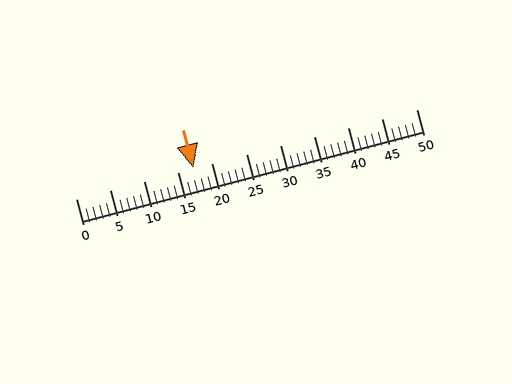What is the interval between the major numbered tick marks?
The major tick marks are spaced 5 units apart.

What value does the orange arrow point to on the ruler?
The orange arrow points to approximately 17.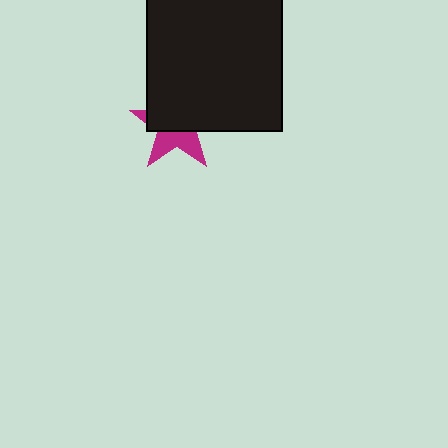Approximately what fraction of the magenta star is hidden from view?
Roughly 59% of the magenta star is hidden behind the black rectangle.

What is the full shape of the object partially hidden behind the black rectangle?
The partially hidden object is a magenta star.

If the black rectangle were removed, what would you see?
You would see the complete magenta star.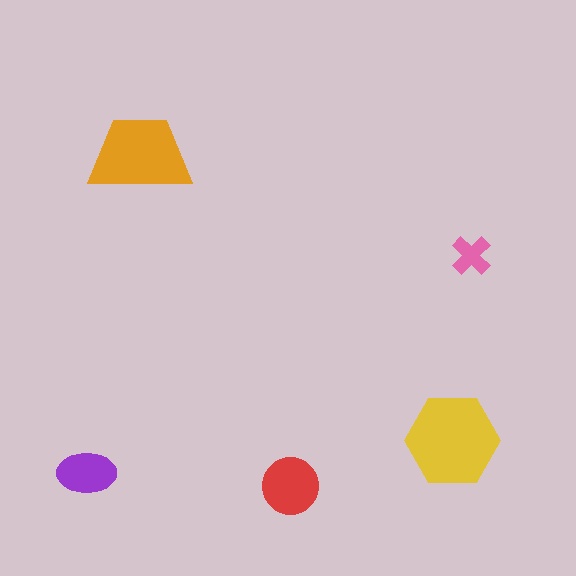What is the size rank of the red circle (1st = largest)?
3rd.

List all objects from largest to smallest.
The yellow hexagon, the orange trapezoid, the red circle, the purple ellipse, the pink cross.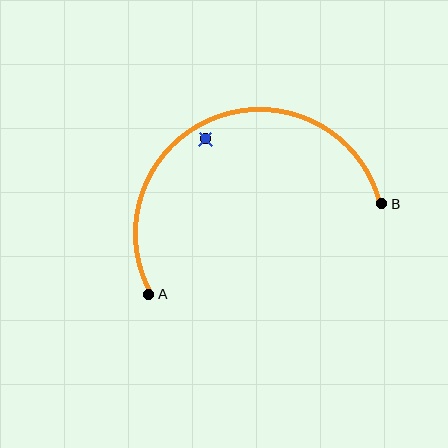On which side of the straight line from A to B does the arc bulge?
The arc bulges above the straight line connecting A and B.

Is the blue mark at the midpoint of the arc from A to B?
No — the blue mark does not lie on the arc at all. It sits slightly inside the curve.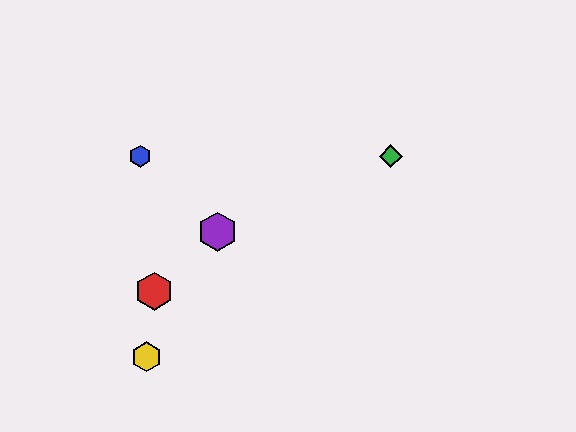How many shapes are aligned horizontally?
2 shapes (the blue hexagon, the green diamond) are aligned horizontally.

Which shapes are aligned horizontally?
The blue hexagon, the green diamond are aligned horizontally.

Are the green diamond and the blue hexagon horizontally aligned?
Yes, both are at y≈156.